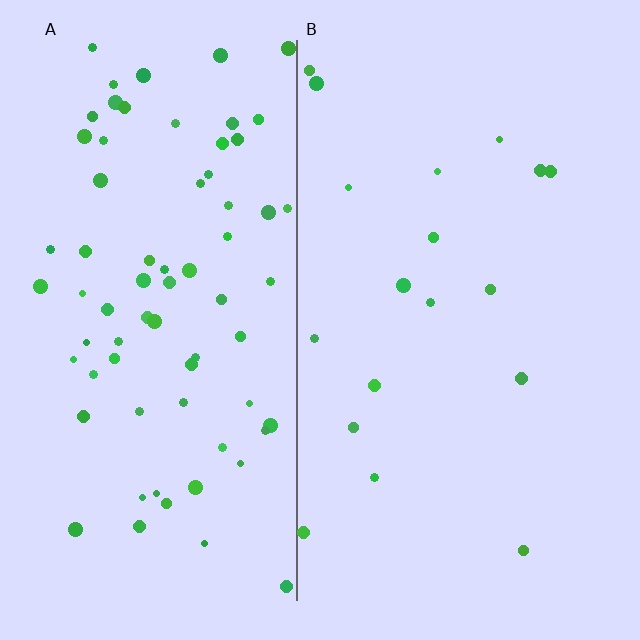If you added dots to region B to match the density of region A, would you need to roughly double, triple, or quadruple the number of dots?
Approximately quadruple.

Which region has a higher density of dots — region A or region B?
A (the left).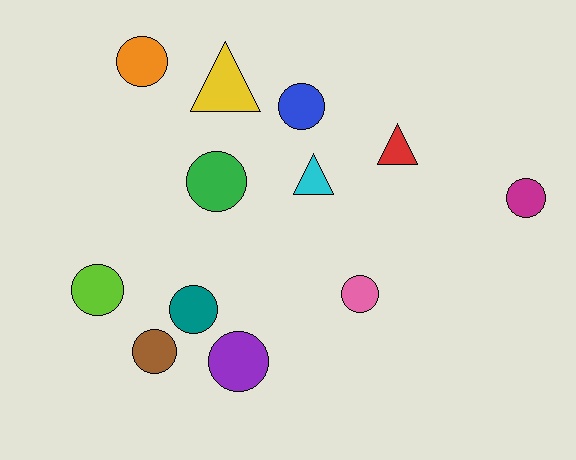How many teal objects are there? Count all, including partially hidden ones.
There is 1 teal object.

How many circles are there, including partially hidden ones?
There are 9 circles.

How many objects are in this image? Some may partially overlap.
There are 12 objects.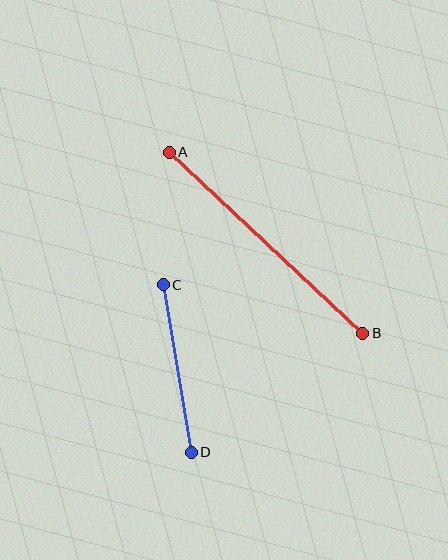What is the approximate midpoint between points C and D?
The midpoint is at approximately (177, 369) pixels.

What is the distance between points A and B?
The distance is approximately 265 pixels.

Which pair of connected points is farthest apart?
Points A and B are farthest apart.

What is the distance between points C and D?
The distance is approximately 170 pixels.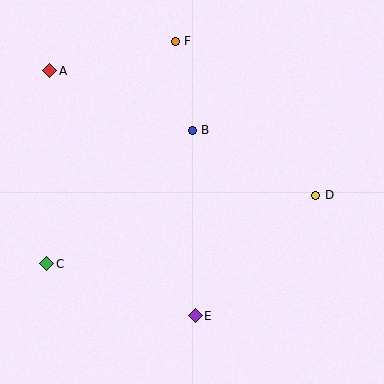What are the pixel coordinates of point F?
Point F is at (175, 41).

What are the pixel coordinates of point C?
Point C is at (47, 264).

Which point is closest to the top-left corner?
Point A is closest to the top-left corner.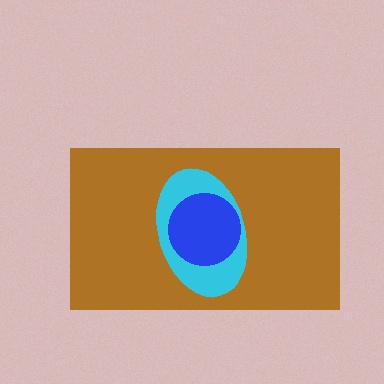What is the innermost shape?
The blue circle.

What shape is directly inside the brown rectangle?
The cyan ellipse.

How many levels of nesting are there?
3.